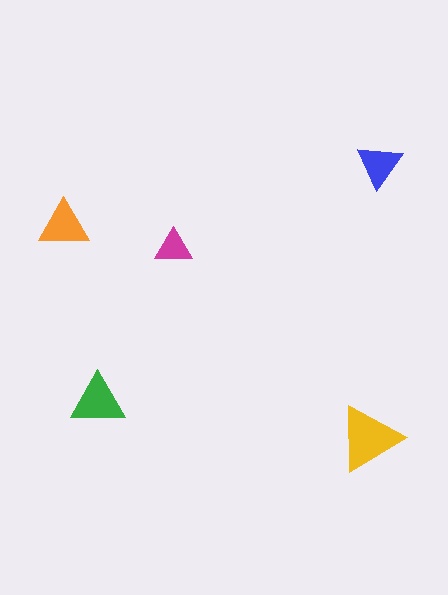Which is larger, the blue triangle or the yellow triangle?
The yellow one.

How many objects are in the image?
There are 5 objects in the image.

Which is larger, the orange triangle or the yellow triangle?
The yellow one.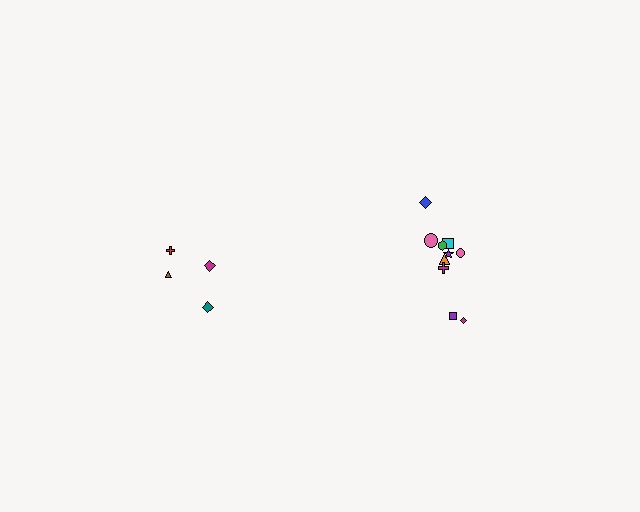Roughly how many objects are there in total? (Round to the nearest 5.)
Roughly 15 objects in total.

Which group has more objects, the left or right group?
The right group.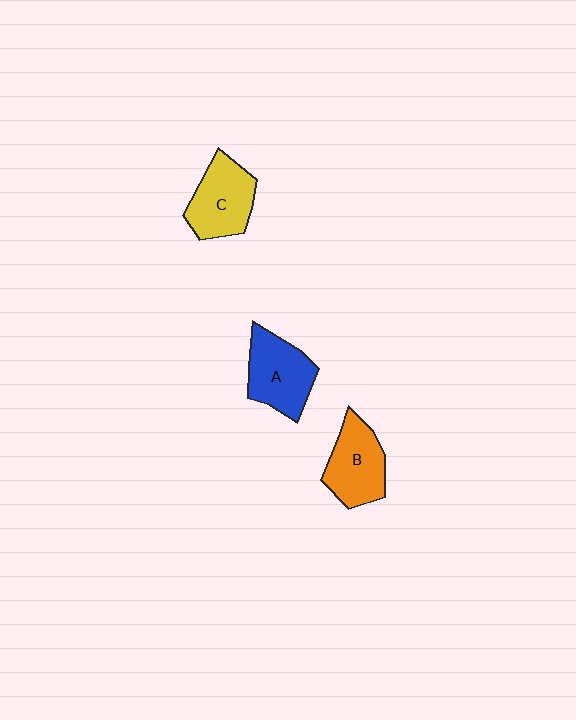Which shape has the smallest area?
Shape B (orange).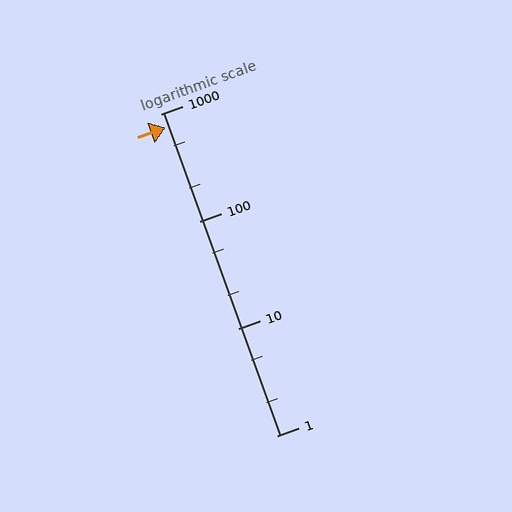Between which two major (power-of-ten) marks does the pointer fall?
The pointer is between 100 and 1000.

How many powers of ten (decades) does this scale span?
The scale spans 3 decades, from 1 to 1000.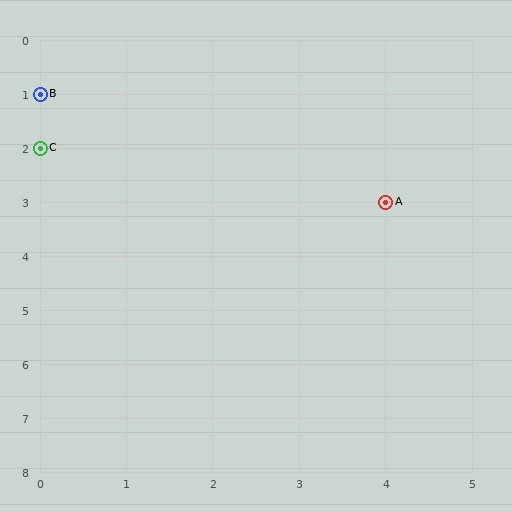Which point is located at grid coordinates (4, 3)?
Point A is at (4, 3).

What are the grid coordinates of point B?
Point B is at grid coordinates (0, 1).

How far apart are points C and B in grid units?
Points C and B are 1 row apart.